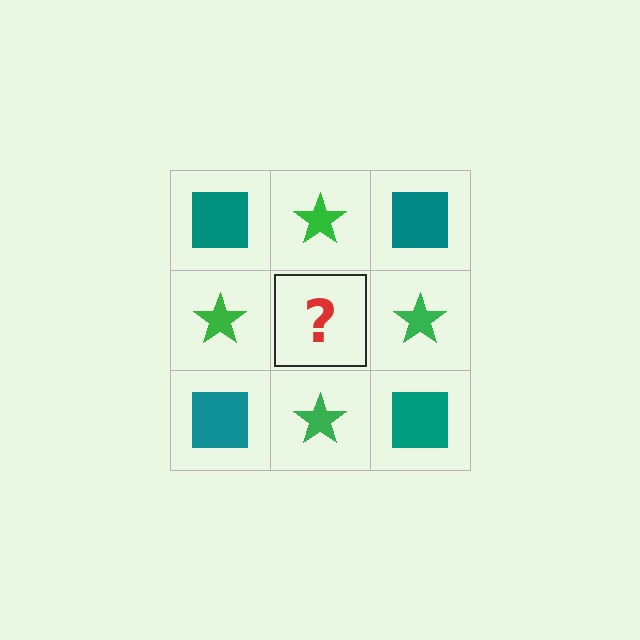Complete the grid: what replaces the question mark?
The question mark should be replaced with a teal square.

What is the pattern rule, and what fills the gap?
The rule is that it alternates teal square and green star in a checkerboard pattern. The gap should be filled with a teal square.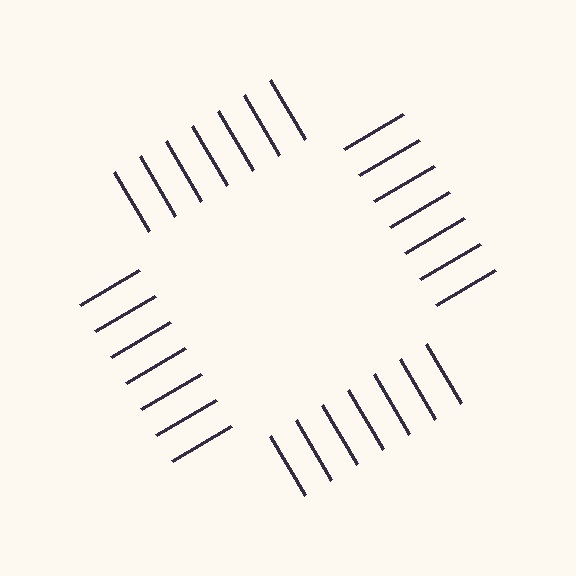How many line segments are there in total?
28 — 7 along each of the 4 edges.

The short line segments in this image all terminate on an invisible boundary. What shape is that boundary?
An illusory square — the line segments terminate on its edges but no continuous stroke is drawn.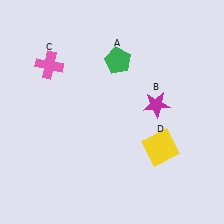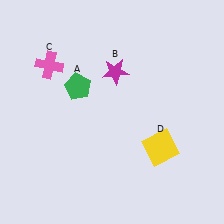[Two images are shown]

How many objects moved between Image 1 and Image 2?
2 objects moved between the two images.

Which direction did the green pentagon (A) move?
The green pentagon (A) moved left.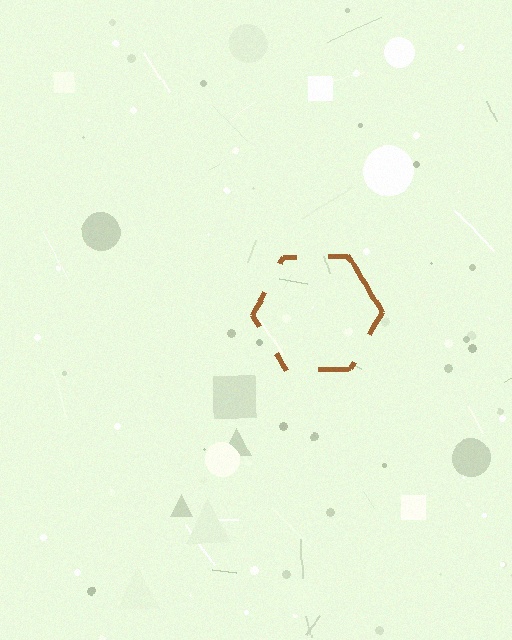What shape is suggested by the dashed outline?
The dashed outline suggests a hexagon.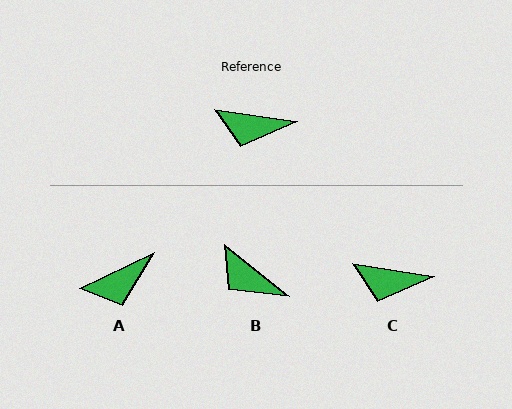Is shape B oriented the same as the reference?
No, it is off by about 31 degrees.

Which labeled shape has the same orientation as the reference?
C.